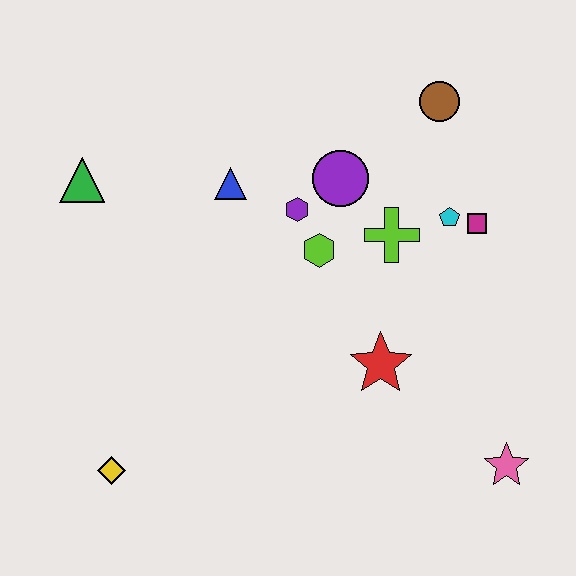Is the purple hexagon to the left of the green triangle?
No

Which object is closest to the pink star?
The red star is closest to the pink star.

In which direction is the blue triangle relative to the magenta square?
The blue triangle is to the left of the magenta square.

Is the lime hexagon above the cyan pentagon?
No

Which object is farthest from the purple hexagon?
The pink star is farthest from the purple hexagon.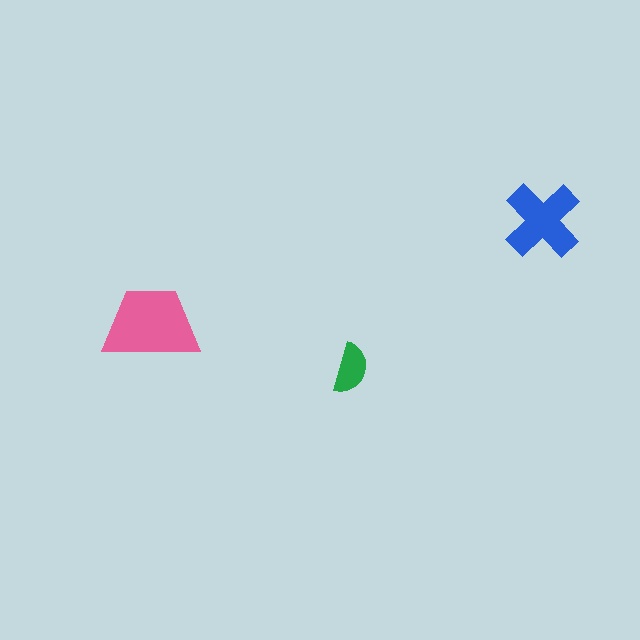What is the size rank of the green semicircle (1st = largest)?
3rd.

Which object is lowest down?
The green semicircle is bottommost.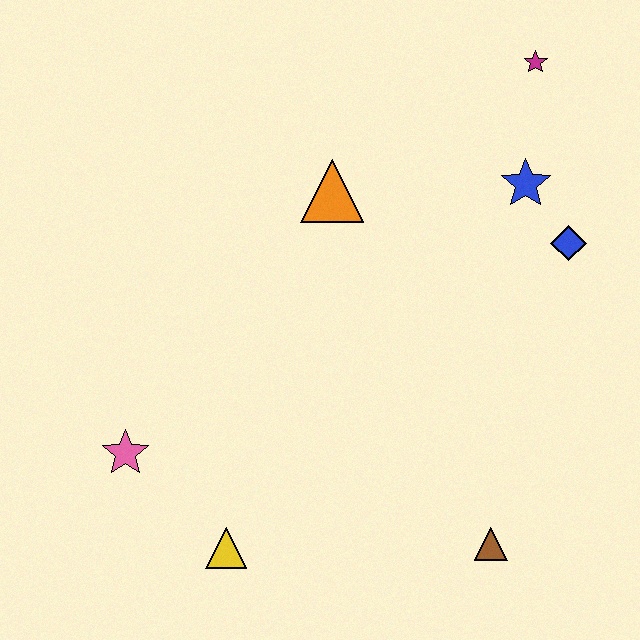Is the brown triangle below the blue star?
Yes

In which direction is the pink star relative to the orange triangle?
The pink star is below the orange triangle.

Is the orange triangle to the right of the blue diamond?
No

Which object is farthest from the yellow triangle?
The magenta star is farthest from the yellow triangle.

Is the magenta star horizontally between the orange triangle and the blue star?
No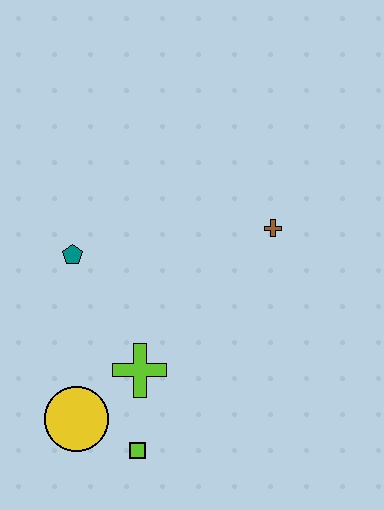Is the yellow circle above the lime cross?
No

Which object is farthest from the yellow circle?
The brown cross is farthest from the yellow circle.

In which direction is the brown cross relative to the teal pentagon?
The brown cross is to the right of the teal pentagon.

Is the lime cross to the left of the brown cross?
Yes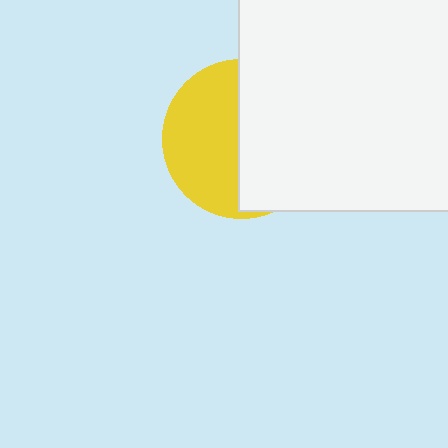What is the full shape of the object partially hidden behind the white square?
The partially hidden object is a yellow circle.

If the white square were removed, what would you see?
You would see the complete yellow circle.